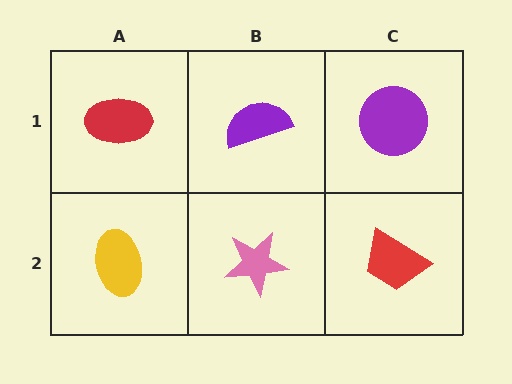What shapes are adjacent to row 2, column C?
A purple circle (row 1, column C), a pink star (row 2, column B).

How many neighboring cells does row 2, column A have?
2.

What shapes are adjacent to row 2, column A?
A red ellipse (row 1, column A), a pink star (row 2, column B).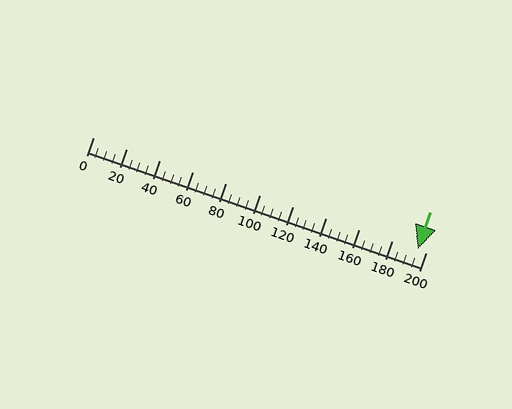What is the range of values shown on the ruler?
The ruler shows values from 0 to 200.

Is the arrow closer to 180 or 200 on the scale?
The arrow is closer to 200.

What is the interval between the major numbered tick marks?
The major tick marks are spaced 20 units apart.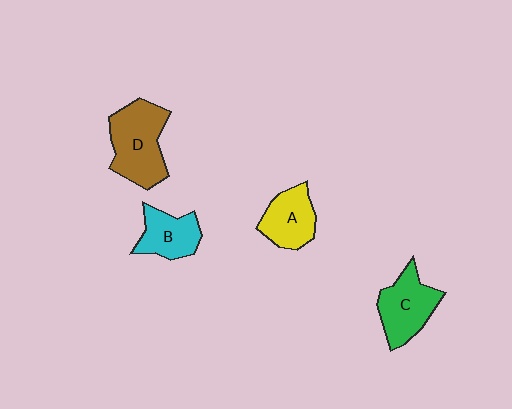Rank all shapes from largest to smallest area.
From largest to smallest: D (brown), C (green), A (yellow), B (cyan).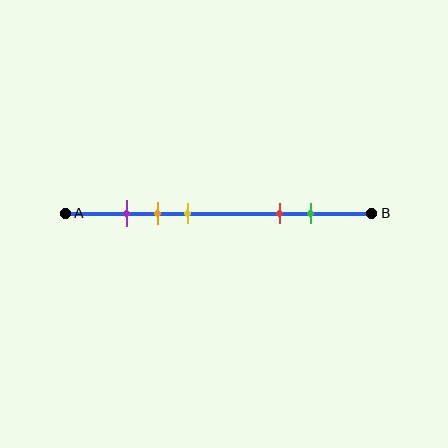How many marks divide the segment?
There are 5 marks dividing the segment.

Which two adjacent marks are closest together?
The purple and orange marks are the closest adjacent pair.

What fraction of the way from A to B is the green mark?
The green mark is approximately 80% (0.8) of the way from A to B.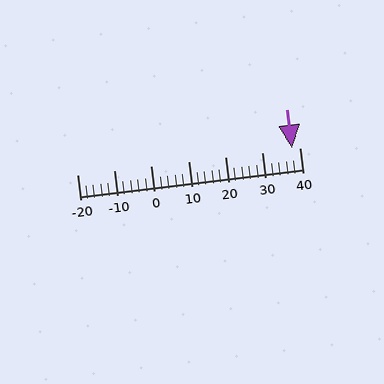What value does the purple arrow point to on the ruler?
The purple arrow points to approximately 38.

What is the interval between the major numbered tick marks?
The major tick marks are spaced 10 units apart.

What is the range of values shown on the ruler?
The ruler shows values from -20 to 40.